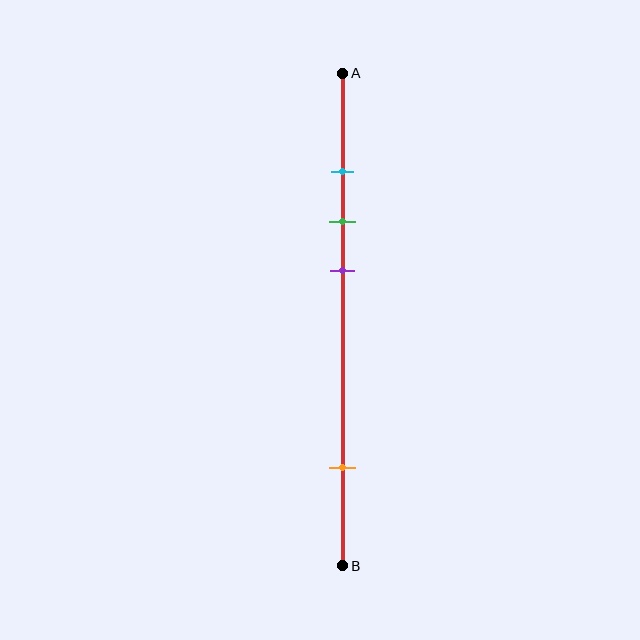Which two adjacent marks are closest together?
The cyan and green marks are the closest adjacent pair.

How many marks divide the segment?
There are 4 marks dividing the segment.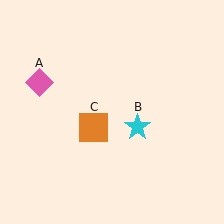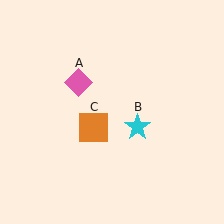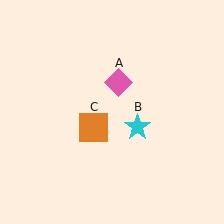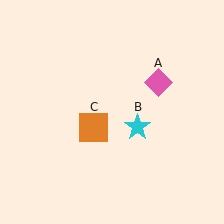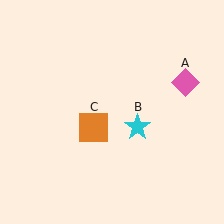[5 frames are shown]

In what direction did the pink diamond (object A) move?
The pink diamond (object A) moved right.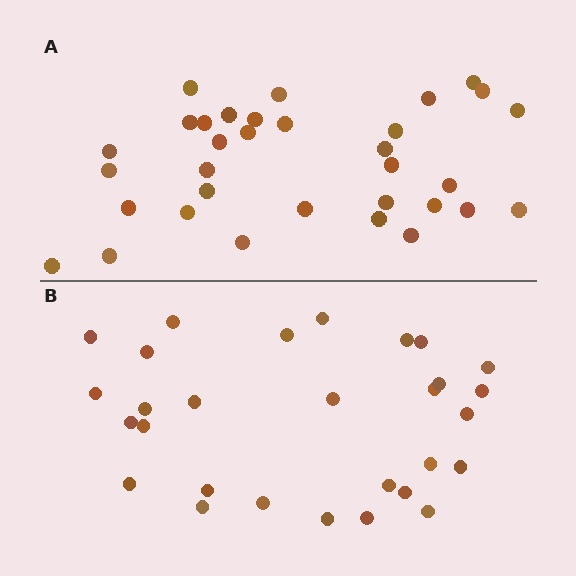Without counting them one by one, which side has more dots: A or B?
Region A (the top region) has more dots.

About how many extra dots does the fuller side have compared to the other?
Region A has about 4 more dots than region B.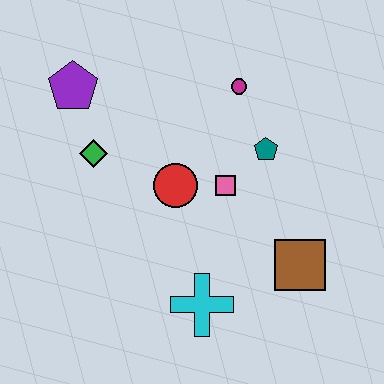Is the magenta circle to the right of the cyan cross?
Yes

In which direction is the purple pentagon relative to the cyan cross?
The purple pentagon is above the cyan cross.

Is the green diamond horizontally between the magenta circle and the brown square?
No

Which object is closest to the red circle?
The pink square is closest to the red circle.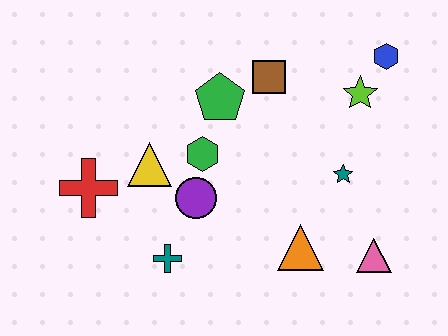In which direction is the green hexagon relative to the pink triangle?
The green hexagon is to the left of the pink triangle.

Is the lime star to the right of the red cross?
Yes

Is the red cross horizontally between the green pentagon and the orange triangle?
No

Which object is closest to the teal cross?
The purple circle is closest to the teal cross.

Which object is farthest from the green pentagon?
The pink triangle is farthest from the green pentagon.